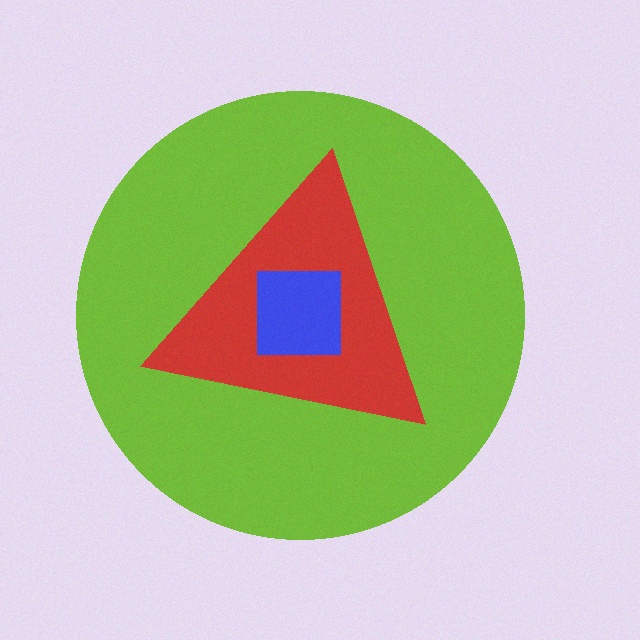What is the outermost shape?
The lime circle.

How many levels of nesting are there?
3.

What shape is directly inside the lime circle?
The red triangle.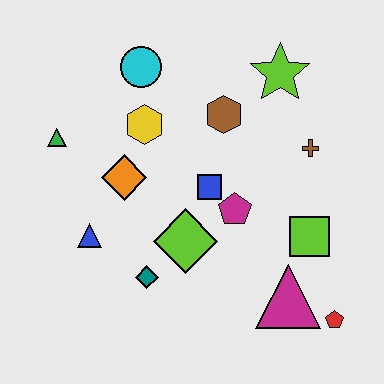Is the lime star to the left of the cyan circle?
No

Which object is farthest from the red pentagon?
The green triangle is farthest from the red pentagon.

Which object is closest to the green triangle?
The orange diamond is closest to the green triangle.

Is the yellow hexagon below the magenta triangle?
No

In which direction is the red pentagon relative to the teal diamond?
The red pentagon is to the right of the teal diamond.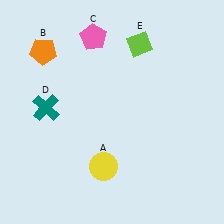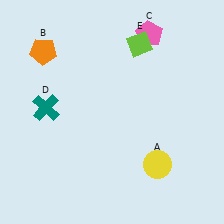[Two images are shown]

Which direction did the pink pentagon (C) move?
The pink pentagon (C) moved right.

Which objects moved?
The objects that moved are: the yellow circle (A), the pink pentagon (C).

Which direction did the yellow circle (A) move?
The yellow circle (A) moved right.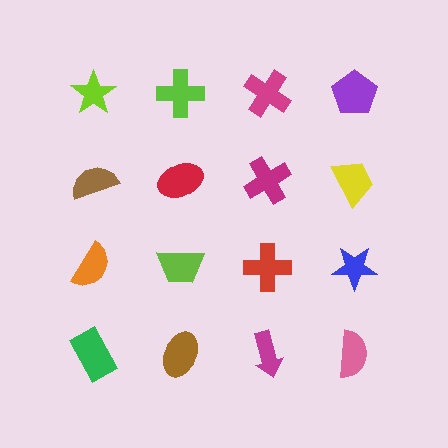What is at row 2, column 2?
A red ellipse.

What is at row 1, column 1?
A lime star.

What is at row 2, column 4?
A yellow trapezoid.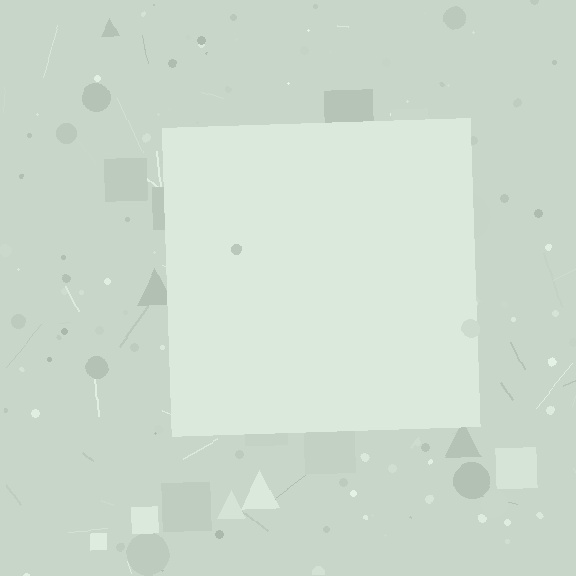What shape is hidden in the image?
A square is hidden in the image.